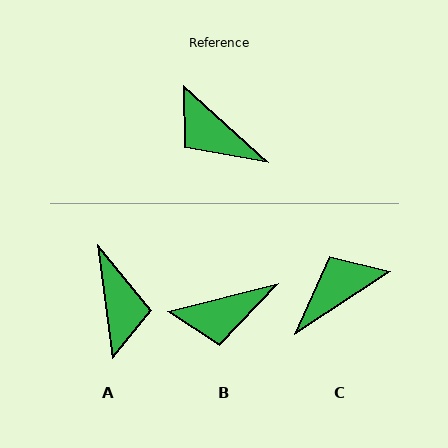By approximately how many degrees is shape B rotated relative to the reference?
Approximately 56 degrees counter-clockwise.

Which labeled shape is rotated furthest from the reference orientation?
A, about 139 degrees away.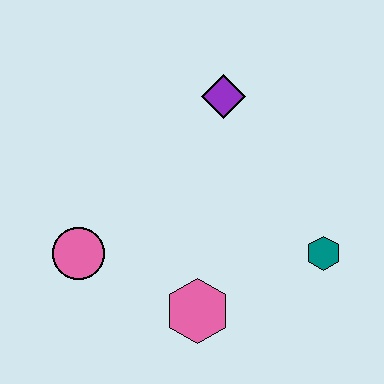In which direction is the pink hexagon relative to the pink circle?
The pink hexagon is to the right of the pink circle.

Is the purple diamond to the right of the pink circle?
Yes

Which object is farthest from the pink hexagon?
The purple diamond is farthest from the pink hexagon.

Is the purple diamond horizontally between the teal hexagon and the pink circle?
Yes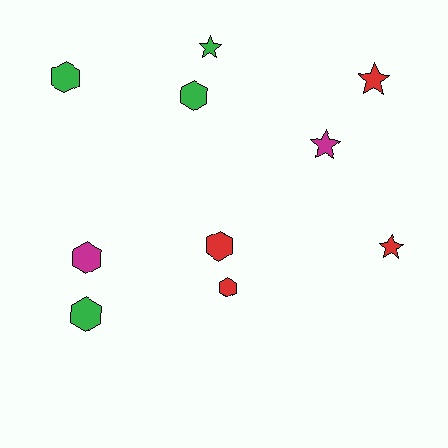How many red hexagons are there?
There are 2 red hexagons.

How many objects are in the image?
There are 10 objects.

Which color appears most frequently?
Green, with 4 objects.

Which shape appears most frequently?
Hexagon, with 6 objects.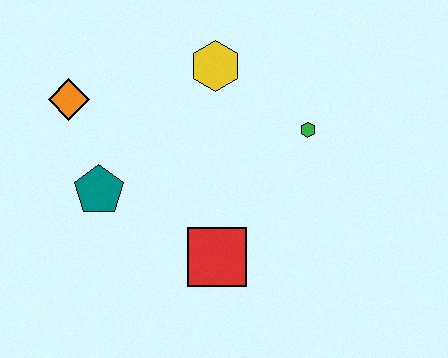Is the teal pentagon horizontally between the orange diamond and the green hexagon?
Yes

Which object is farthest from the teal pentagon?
The green hexagon is farthest from the teal pentagon.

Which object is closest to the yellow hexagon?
The green hexagon is closest to the yellow hexagon.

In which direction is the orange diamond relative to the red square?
The orange diamond is above the red square.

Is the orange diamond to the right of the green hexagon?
No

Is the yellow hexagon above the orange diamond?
Yes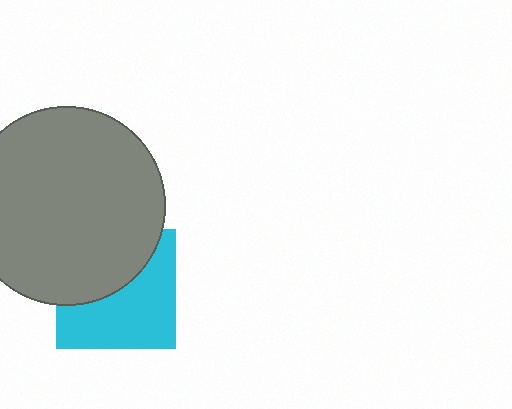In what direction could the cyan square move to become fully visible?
The cyan square could move down. That would shift it out from behind the gray circle entirely.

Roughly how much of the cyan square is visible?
About half of it is visible (roughly 56%).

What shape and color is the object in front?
The object in front is a gray circle.